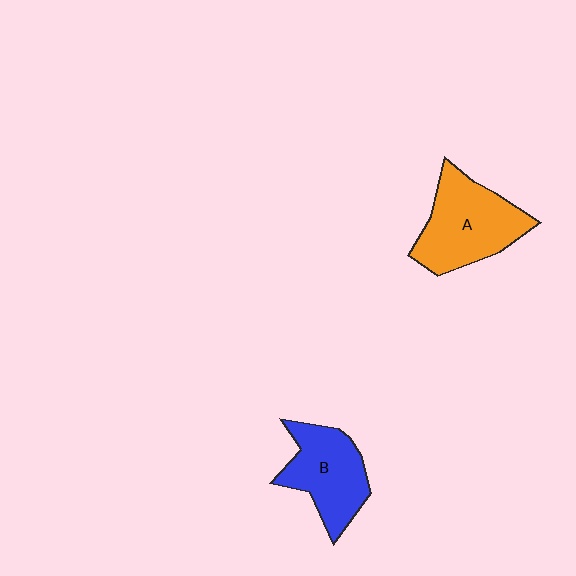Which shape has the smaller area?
Shape B (blue).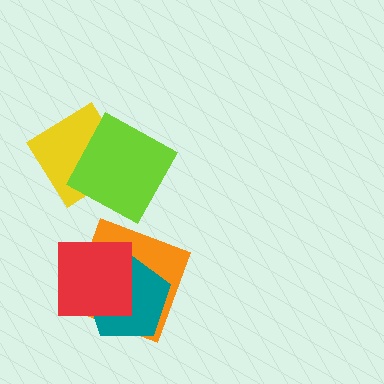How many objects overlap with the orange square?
2 objects overlap with the orange square.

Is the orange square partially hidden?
Yes, it is partially covered by another shape.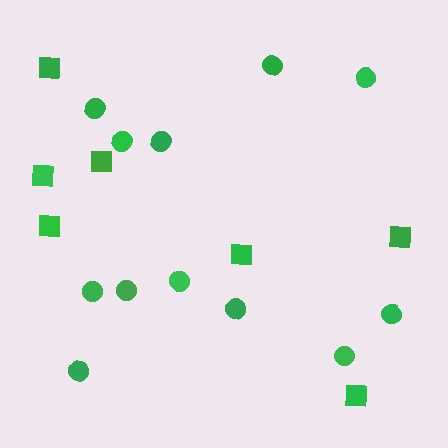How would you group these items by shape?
There are 2 groups: one group of circles (12) and one group of squares (7).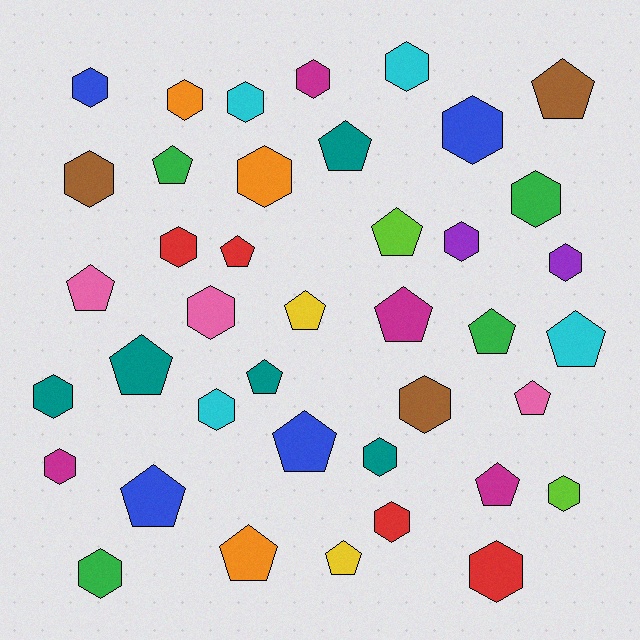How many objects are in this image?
There are 40 objects.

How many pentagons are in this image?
There are 18 pentagons.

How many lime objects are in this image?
There are 2 lime objects.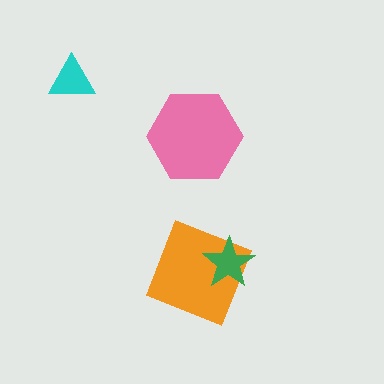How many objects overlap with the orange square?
1 object overlaps with the orange square.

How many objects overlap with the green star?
1 object overlaps with the green star.